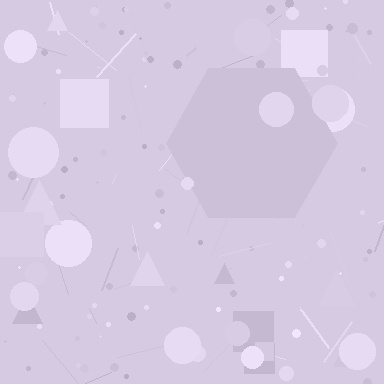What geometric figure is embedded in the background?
A hexagon is embedded in the background.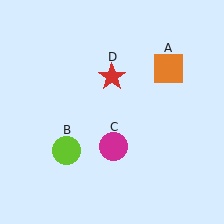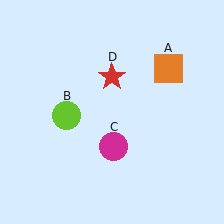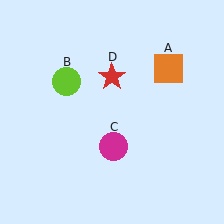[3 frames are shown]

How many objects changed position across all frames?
1 object changed position: lime circle (object B).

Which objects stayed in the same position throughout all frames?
Orange square (object A) and magenta circle (object C) and red star (object D) remained stationary.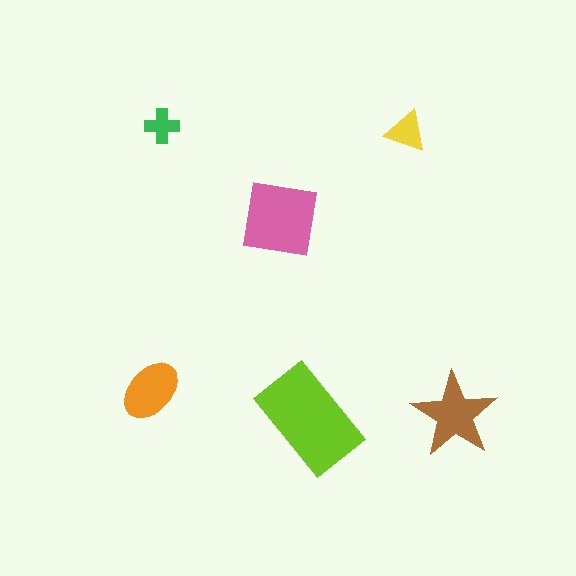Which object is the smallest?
The green cross.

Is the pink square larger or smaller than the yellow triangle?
Larger.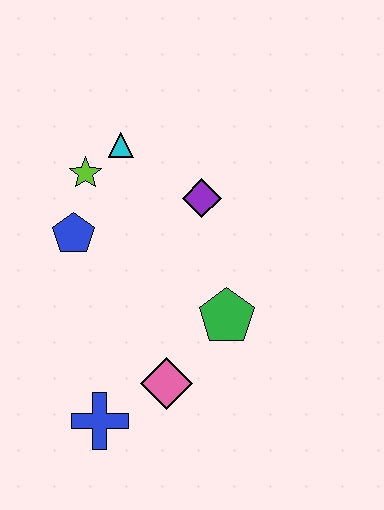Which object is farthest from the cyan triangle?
The blue cross is farthest from the cyan triangle.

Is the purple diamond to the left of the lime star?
No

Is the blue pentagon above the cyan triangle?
No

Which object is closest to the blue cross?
The pink diamond is closest to the blue cross.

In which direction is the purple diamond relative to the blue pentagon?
The purple diamond is to the right of the blue pentagon.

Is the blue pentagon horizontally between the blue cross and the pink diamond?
No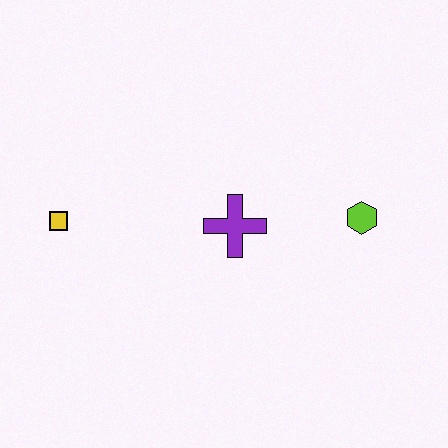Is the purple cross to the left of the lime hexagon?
Yes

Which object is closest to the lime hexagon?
The purple cross is closest to the lime hexagon.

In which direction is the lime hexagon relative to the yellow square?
The lime hexagon is to the right of the yellow square.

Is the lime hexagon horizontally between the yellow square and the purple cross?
No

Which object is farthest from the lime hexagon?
The yellow square is farthest from the lime hexagon.